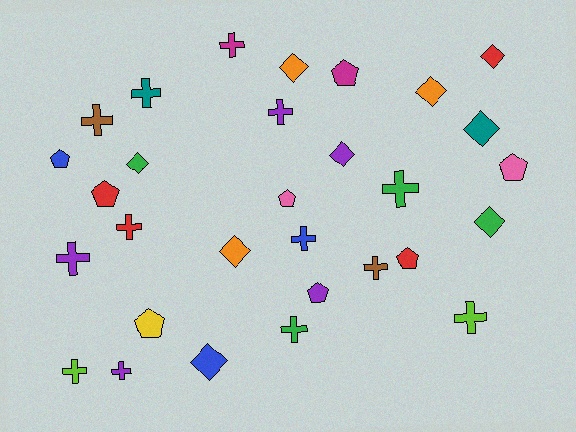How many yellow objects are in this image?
There is 1 yellow object.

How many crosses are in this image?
There are 13 crosses.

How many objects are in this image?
There are 30 objects.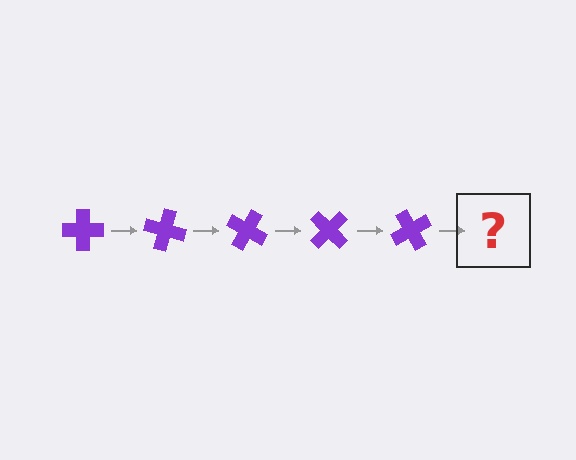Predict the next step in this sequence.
The next step is a purple cross rotated 75 degrees.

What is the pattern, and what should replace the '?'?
The pattern is that the cross rotates 15 degrees each step. The '?' should be a purple cross rotated 75 degrees.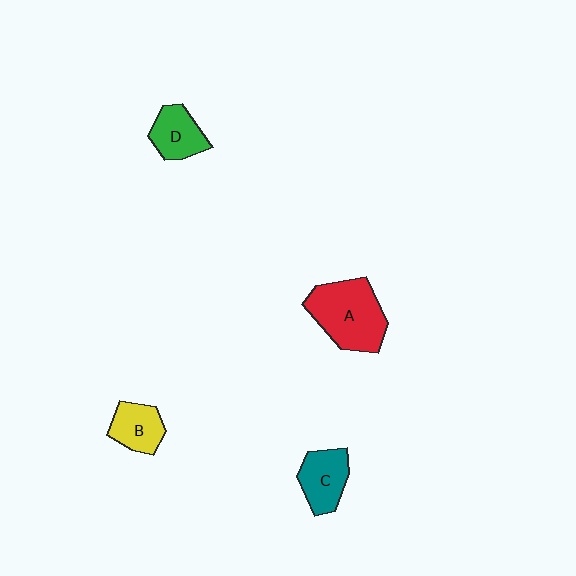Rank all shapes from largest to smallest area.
From largest to smallest: A (red), C (teal), D (green), B (yellow).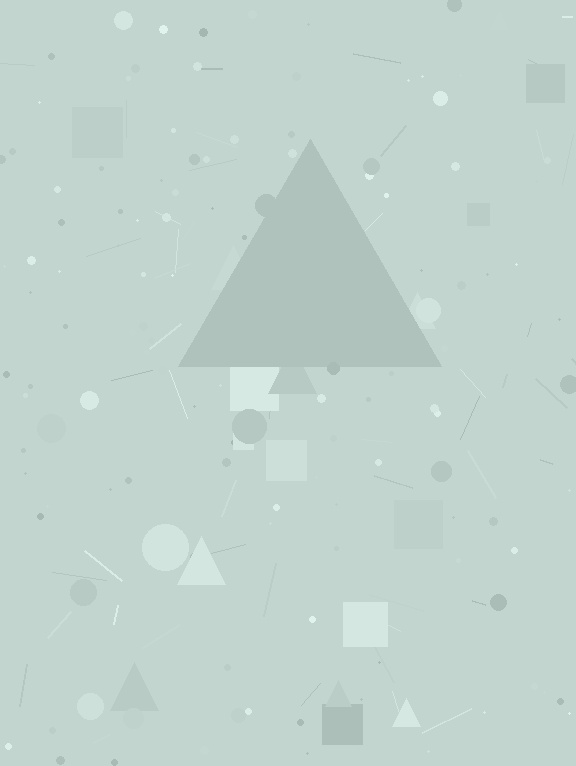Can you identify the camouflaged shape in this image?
The camouflaged shape is a triangle.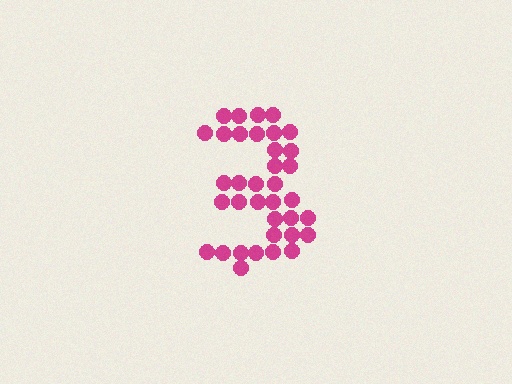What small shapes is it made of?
It is made of small circles.